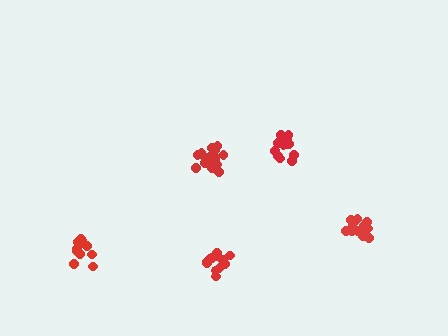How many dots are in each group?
Group 1: 11 dots, Group 2: 14 dots, Group 3: 17 dots, Group 4: 14 dots, Group 5: 13 dots (69 total).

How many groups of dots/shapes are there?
There are 5 groups.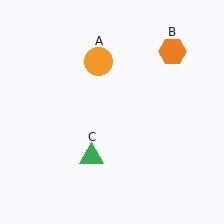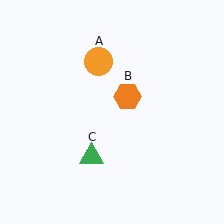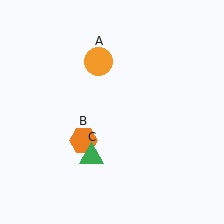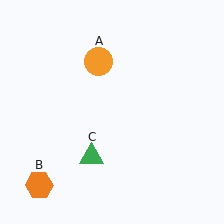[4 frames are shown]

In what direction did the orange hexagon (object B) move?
The orange hexagon (object B) moved down and to the left.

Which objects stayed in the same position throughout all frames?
Orange circle (object A) and green triangle (object C) remained stationary.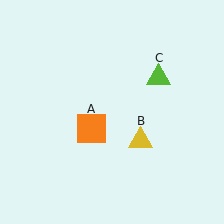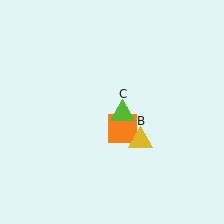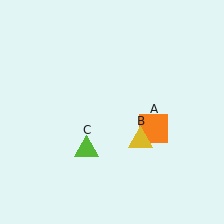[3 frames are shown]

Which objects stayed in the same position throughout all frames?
Yellow triangle (object B) remained stationary.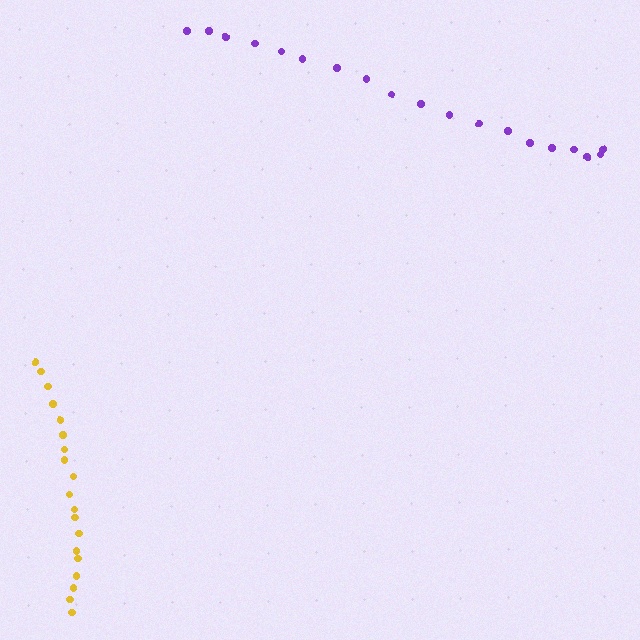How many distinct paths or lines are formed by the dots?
There are 2 distinct paths.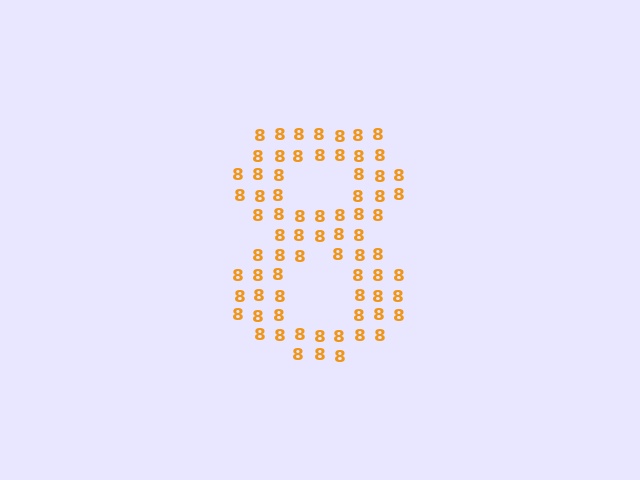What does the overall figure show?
The overall figure shows the digit 8.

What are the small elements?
The small elements are digit 8's.